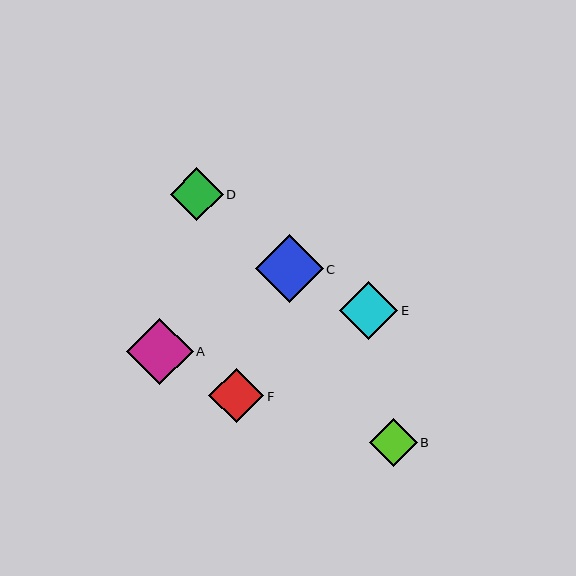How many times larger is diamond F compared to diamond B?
Diamond F is approximately 1.1 times the size of diamond B.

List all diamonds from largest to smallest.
From largest to smallest: C, A, E, F, D, B.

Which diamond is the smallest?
Diamond B is the smallest with a size of approximately 48 pixels.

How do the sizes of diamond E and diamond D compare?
Diamond E and diamond D are approximately the same size.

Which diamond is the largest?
Diamond C is the largest with a size of approximately 68 pixels.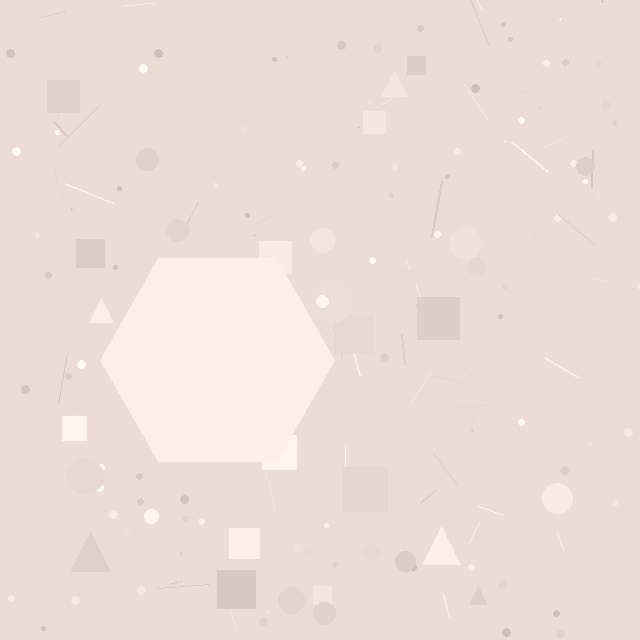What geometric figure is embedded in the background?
A hexagon is embedded in the background.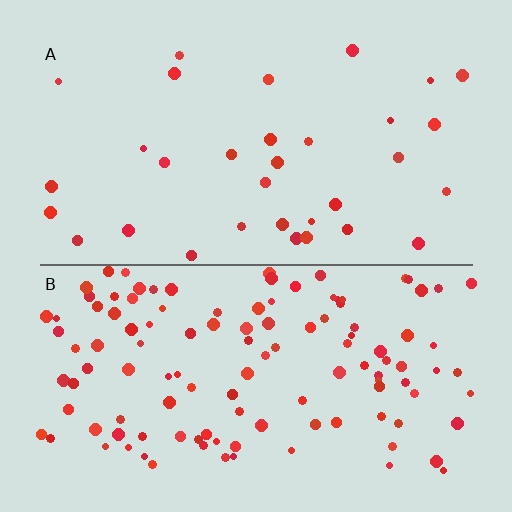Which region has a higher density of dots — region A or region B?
B (the bottom).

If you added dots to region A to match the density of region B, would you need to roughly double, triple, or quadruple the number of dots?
Approximately quadruple.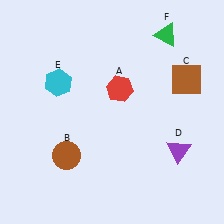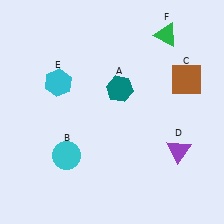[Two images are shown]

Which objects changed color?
A changed from red to teal. B changed from brown to cyan.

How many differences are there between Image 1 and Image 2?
There are 2 differences between the two images.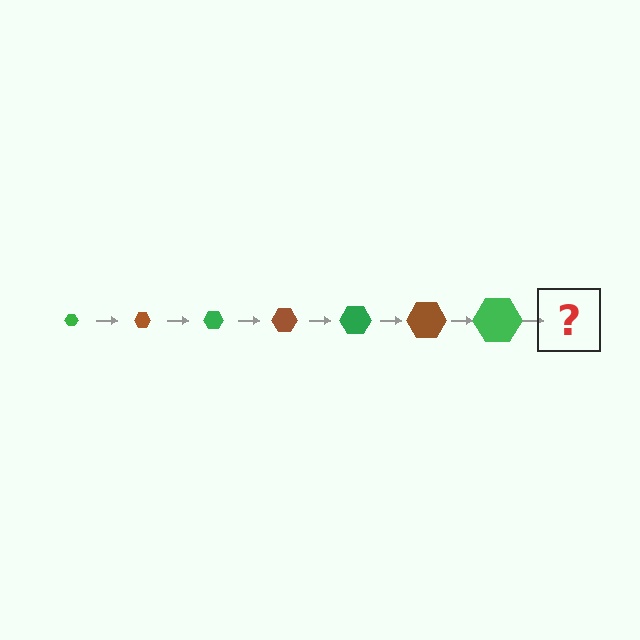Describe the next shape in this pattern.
It should be a brown hexagon, larger than the previous one.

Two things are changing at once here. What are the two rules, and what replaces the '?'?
The two rules are that the hexagon grows larger each step and the color cycles through green and brown. The '?' should be a brown hexagon, larger than the previous one.